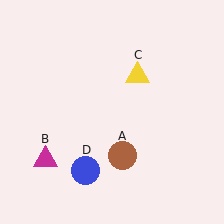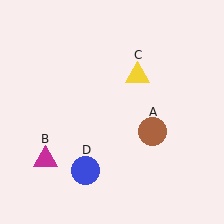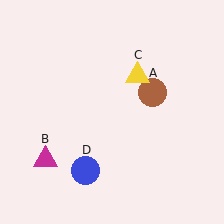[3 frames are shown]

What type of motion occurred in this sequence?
The brown circle (object A) rotated counterclockwise around the center of the scene.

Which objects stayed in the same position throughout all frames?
Magenta triangle (object B) and yellow triangle (object C) and blue circle (object D) remained stationary.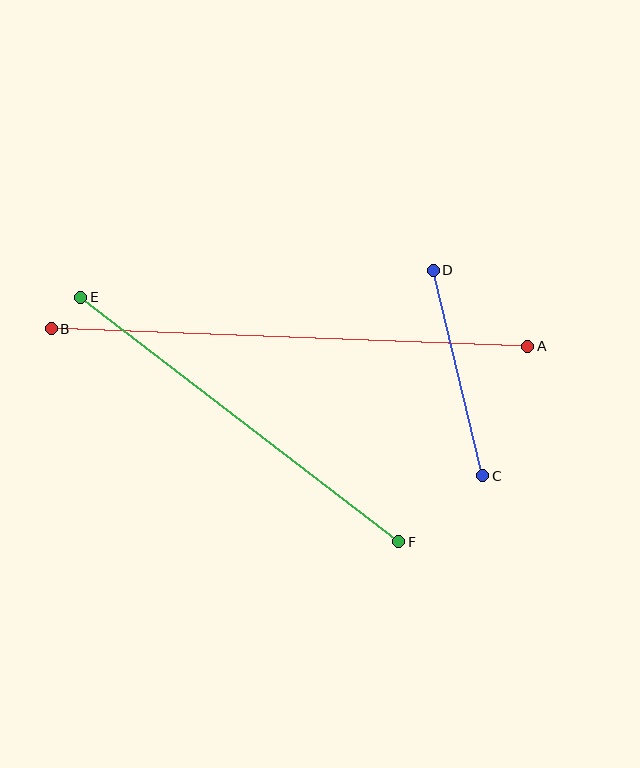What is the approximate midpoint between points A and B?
The midpoint is at approximately (290, 338) pixels.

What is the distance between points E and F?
The distance is approximately 401 pixels.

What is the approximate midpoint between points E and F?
The midpoint is at approximately (240, 419) pixels.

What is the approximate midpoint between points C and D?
The midpoint is at approximately (458, 373) pixels.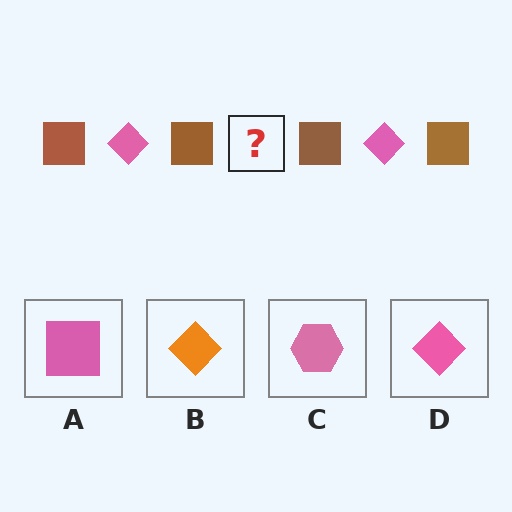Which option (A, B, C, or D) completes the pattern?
D.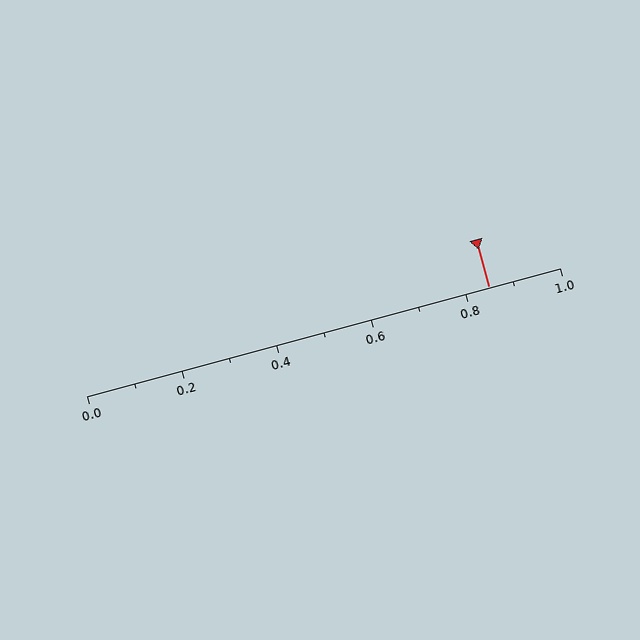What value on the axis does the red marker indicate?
The marker indicates approximately 0.85.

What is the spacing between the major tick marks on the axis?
The major ticks are spaced 0.2 apart.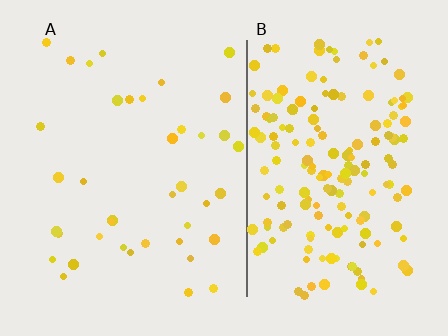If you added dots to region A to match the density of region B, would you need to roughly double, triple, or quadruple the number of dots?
Approximately quadruple.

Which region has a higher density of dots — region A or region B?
B (the right).